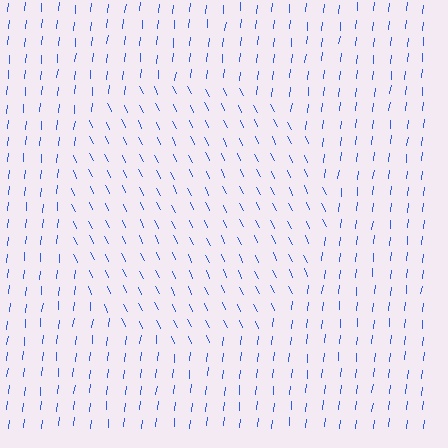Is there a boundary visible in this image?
Yes, there is a texture boundary formed by a change in line orientation.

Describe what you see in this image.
The image is filled with small blue line segments. A circle region in the image has lines oriented differently from the surrounding lines, creating a visible texture boundary.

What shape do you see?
I see a circle.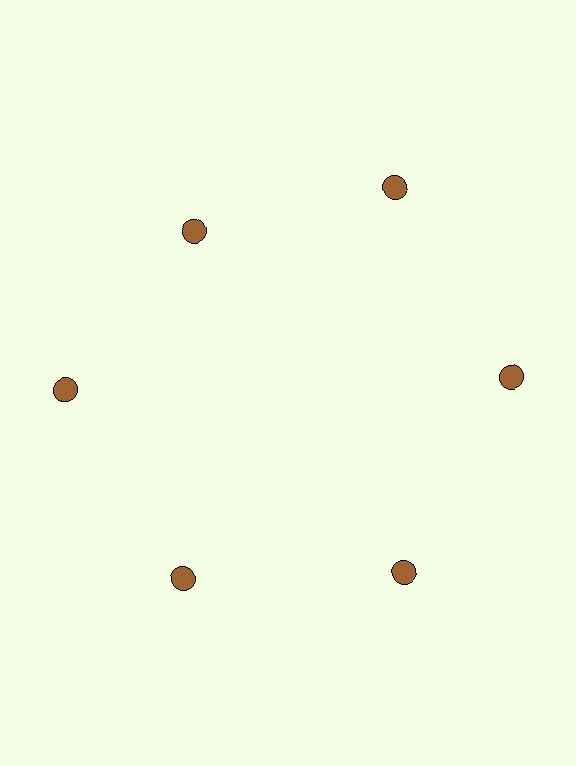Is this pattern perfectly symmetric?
No. The 6 brown circles are arranged in a ring, but one element near the 11 o'clock position is pulled inward toward the center, breaking the 6-fold rotational symmetry.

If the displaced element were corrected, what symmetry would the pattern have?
It would have 6-fold rotational symmetry — the pattern would map onto itself every 60 degrees.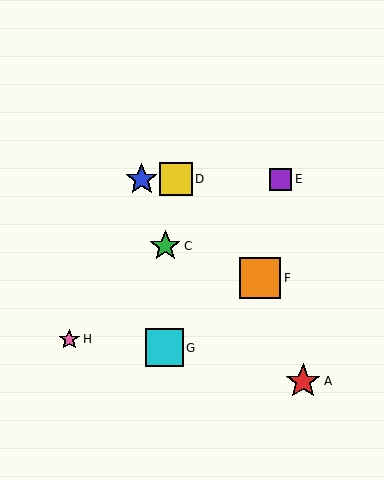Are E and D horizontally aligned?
Yes, both are at y≈179.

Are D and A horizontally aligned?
No, D is at y≈179 and A is at y≈381.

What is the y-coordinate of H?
Object H is at y≈339.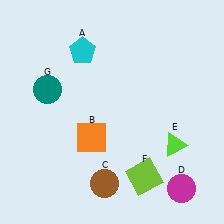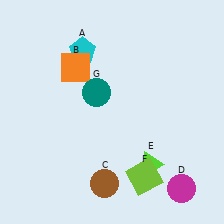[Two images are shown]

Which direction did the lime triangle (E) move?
The lime triangle (E) moved left.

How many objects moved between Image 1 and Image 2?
3 objects moved between the two images.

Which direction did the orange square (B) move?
The orange square (B) moved up.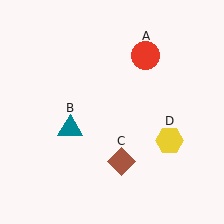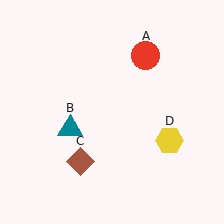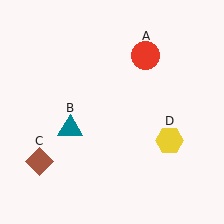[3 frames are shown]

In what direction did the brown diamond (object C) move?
The brown diamond (object C) moved left.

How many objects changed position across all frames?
1 object changed position: brown diamond (object C).